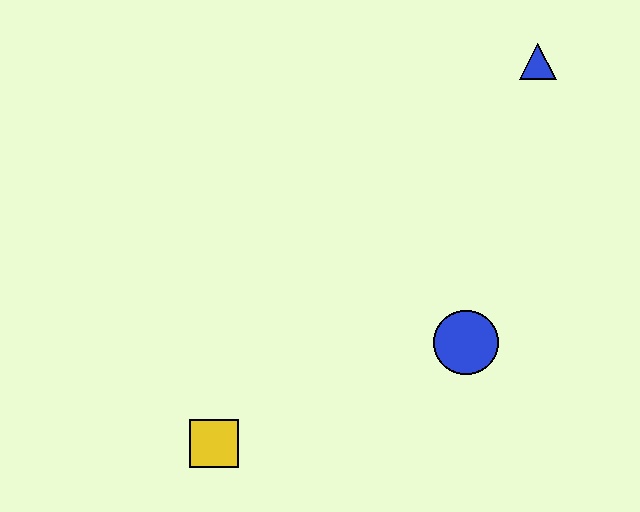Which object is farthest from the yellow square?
The blue triangle is farthest from the yellow square.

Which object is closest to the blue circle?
The yellow square is closest to the blue circle.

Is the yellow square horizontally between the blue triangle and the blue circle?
No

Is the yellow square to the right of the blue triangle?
No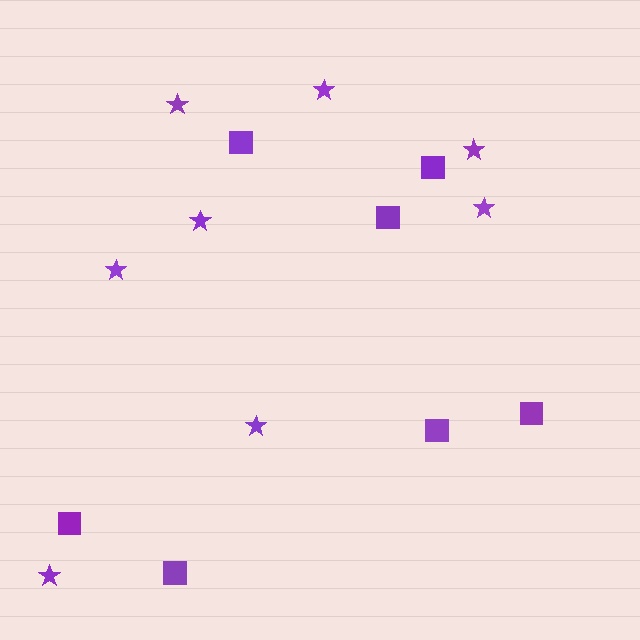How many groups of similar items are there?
There are 2 groups: one group of squares (7) and one group of stars (8).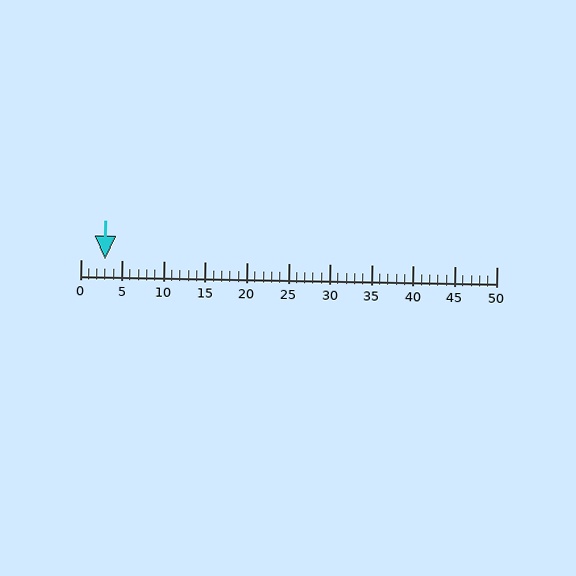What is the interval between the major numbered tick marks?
The major tick marks are spaced 5 units apart.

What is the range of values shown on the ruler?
The ruler shows values from 0 to 50.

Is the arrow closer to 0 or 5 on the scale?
The arrow is closer to 5.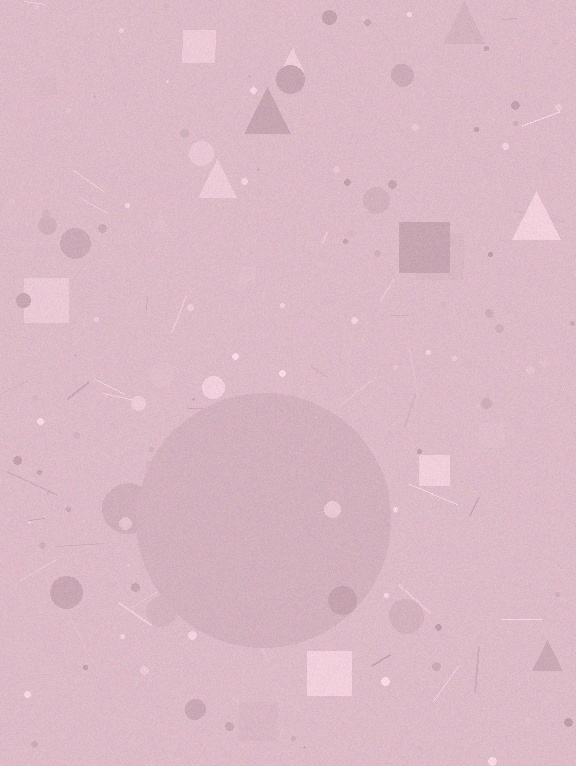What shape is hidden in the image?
A circle is hidden in the image.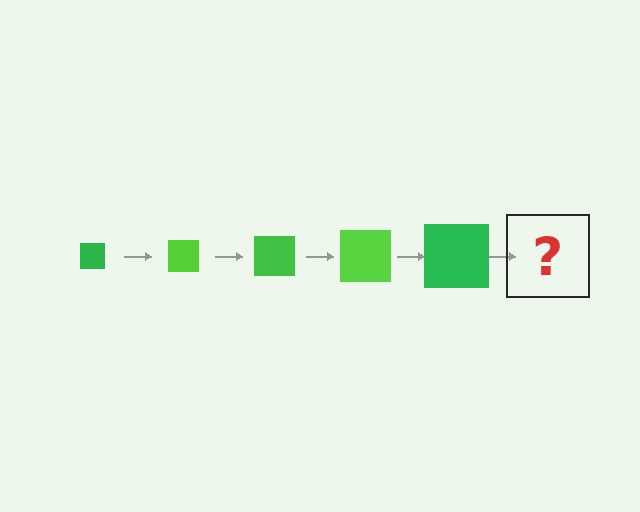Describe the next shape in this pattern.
It should be a lime square, larger than the previous one.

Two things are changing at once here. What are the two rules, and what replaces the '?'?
The two rules are that the square grows larger each step and the color cycles through green and lime. The '?' should be a lime square, larger than the previous one.